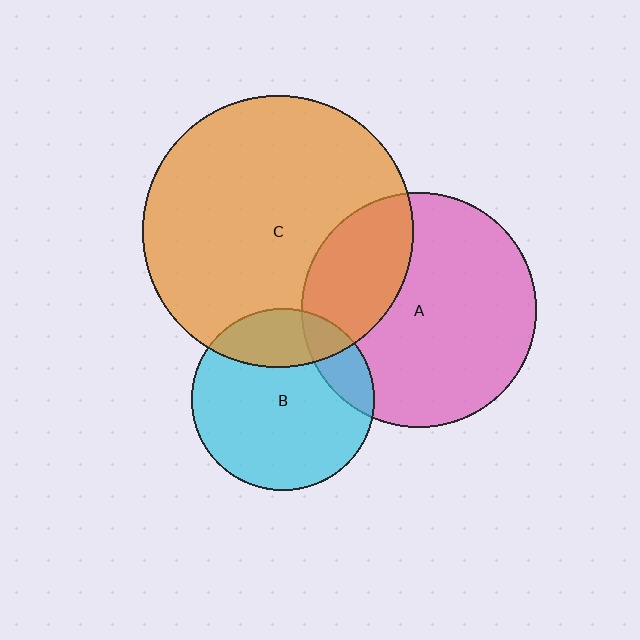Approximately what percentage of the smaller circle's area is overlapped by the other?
Approximately 30%.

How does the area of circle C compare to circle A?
Approximately 1.3 times.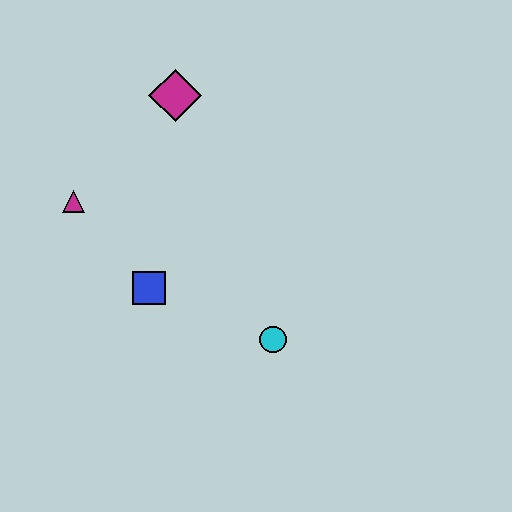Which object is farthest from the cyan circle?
The magenta diamond is farthest from the cyan circle.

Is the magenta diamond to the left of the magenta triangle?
No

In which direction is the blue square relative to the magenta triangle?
The blue square is below the magenta triangle.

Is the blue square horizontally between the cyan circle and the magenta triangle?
Yes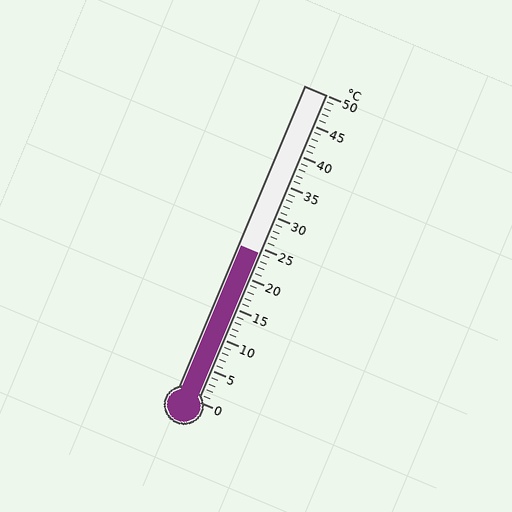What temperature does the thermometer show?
The thermometer shows approximately 24°C.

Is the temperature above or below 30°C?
The temperature is below 30°C.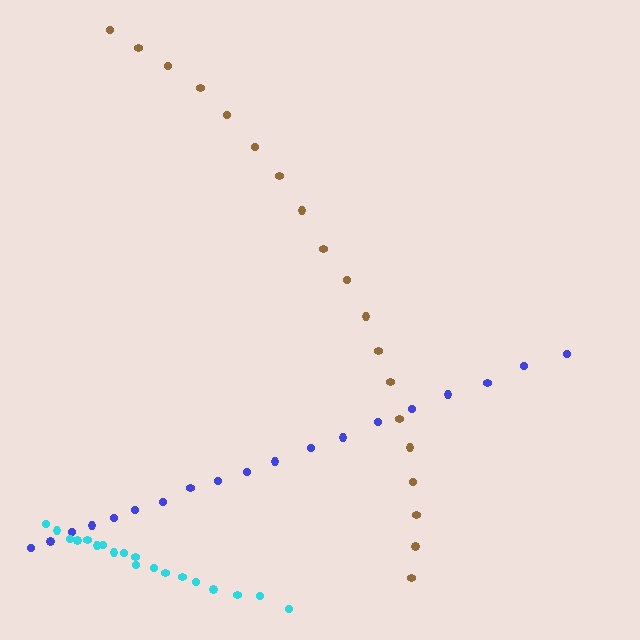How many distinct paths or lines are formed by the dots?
There are 3 distinct paths.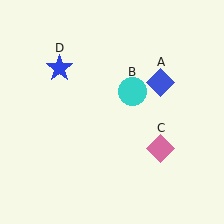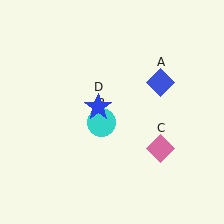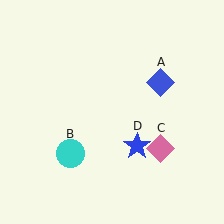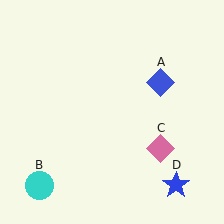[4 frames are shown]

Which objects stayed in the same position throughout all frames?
Blue diamond (object A) and pink diamond (object C) remained stationary.